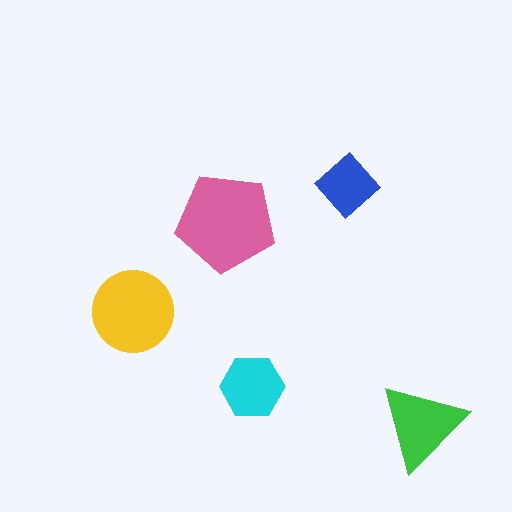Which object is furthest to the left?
The yellow circle is leftmost.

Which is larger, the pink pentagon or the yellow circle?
The pink pentagon.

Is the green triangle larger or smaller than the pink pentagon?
Smaller.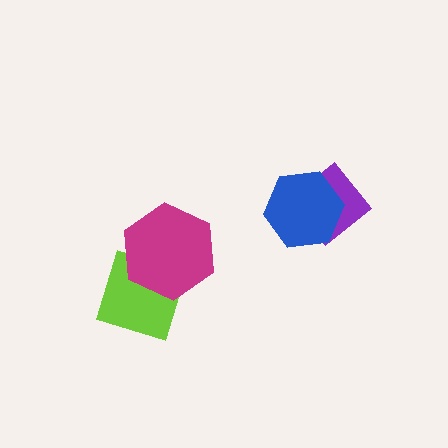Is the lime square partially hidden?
Yes, it is partially covered by another shape.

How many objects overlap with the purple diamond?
1 object overlaps with the purple diamond.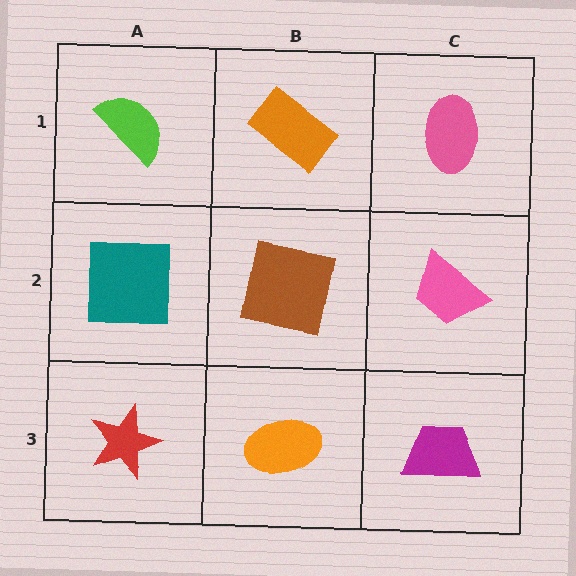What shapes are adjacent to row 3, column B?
A brown square (row 2, column B), a red star (row 3, column A), a magenta trapezoid (row 3, column C).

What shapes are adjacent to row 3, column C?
A pink trapezoid (row 2, column C), an orange ellipse (row 3, column B).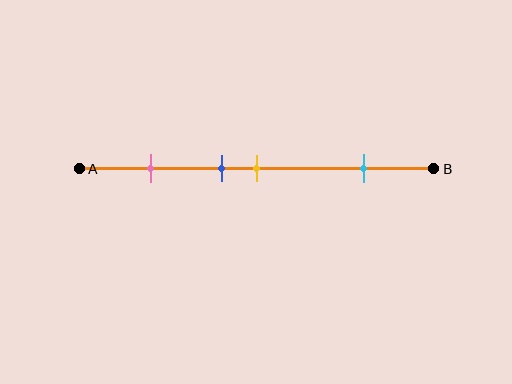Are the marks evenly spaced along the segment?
No, the marks are not evenly spaced.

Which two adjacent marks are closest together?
The blue and yellow marks are the closest adjacent pair.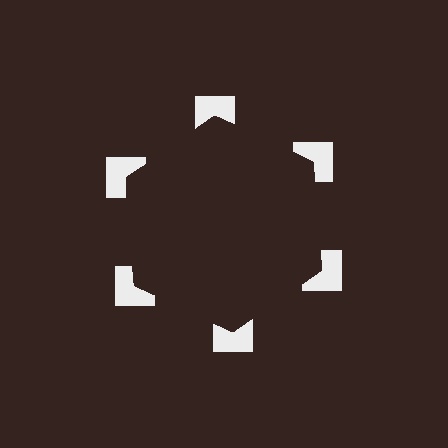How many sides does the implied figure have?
6 sides.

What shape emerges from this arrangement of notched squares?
An illusory hexagon — its edges are inferred from the aligned wedge cuts in the notched squares, not physically drawn.